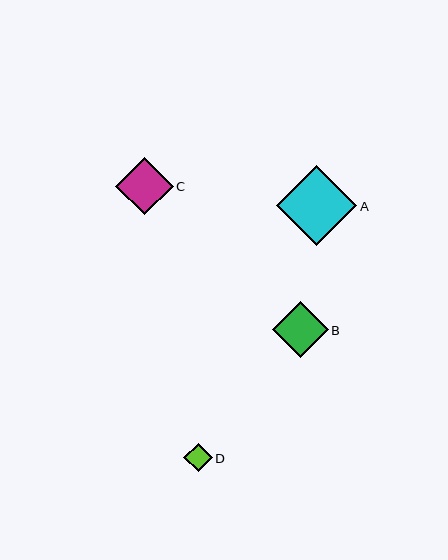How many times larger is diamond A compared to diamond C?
Diamond A is approximately 1.4 times the size of diamond C.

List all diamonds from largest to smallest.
From largest to smallest: A, C, B, D.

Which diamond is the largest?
Diamond A is the largest with a size of approximately 80 pixels.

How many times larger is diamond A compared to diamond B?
Diamond A is approximately 1.4 times the size of diamond B.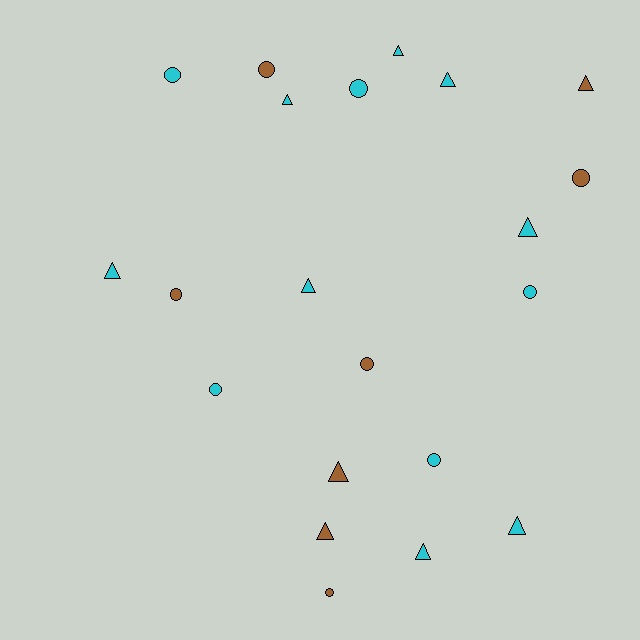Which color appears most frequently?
Cyan, with 13 objects.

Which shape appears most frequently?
Triangle, with 11 objects.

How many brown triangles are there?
There are 3 brown triangles.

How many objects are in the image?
There are 21 objects.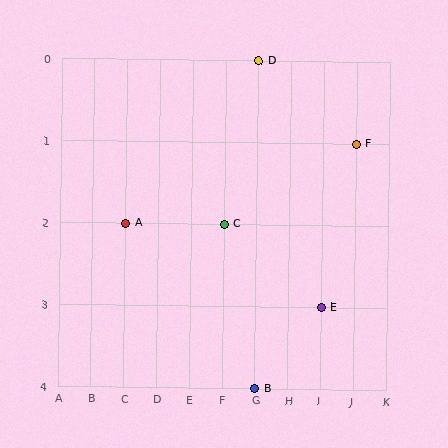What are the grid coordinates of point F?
Point F is at grid coordinates (J, 1).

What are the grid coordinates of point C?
Point C is at grid coordinates (F, 2).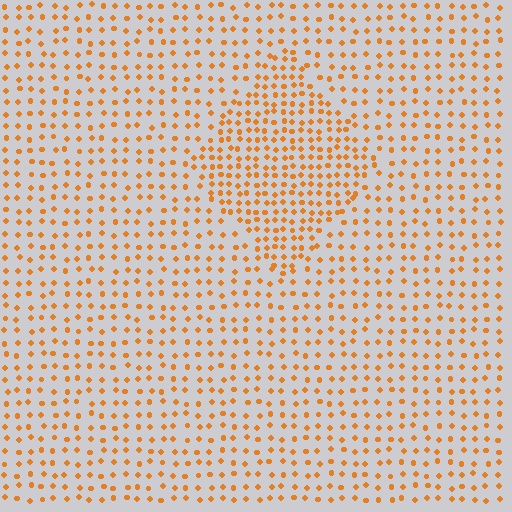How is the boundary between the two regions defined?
The boundary is defined by a change in element density (approximately 1.8x ratio). All elements are the same color, size, and shape.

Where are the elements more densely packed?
The elements are more densely packed inside the diamond boundary.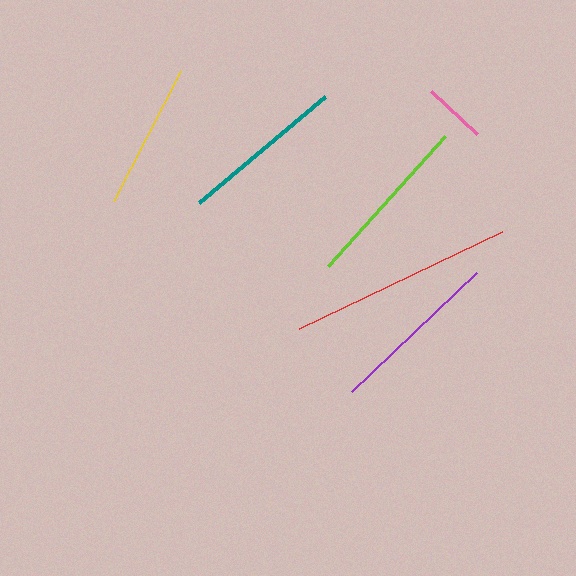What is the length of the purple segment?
The purple segment is approximately 173 pixels long.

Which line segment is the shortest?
The pink line is the shortest at approximately 63 pixels.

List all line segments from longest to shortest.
From longest to shortest: red, lime, purple, teal, yellow, pink.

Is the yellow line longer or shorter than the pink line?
The yellow line is longer than the pink line.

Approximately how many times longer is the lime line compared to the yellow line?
The lime line is approximately 1.2 times the length of the yellow line.